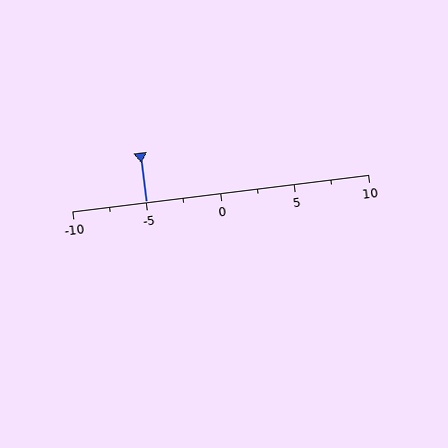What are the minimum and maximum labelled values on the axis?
The axis runs from -10 to 10.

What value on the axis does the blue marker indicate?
The marker indicates approximately -5.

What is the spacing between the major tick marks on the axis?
The major ticks are spaced 5 apart.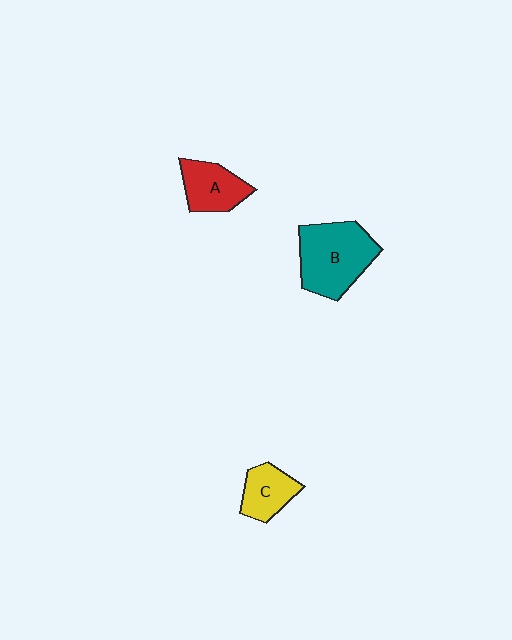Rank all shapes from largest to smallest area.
From largest to smallest: B (teal), A (red), C (yellow).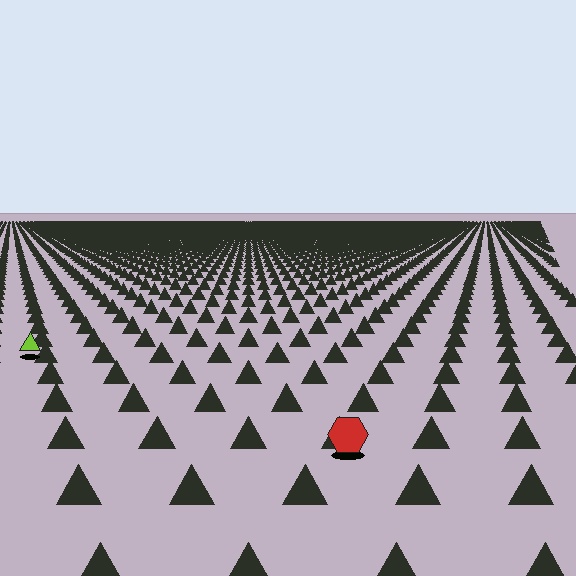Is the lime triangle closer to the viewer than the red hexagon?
No. The red hexagon is closer — you can tell from the texture gradient: the ground texture is coarser near it.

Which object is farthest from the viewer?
The lime triangle is farthest from the viewer. It appears smaller and the ground texture around it is denser.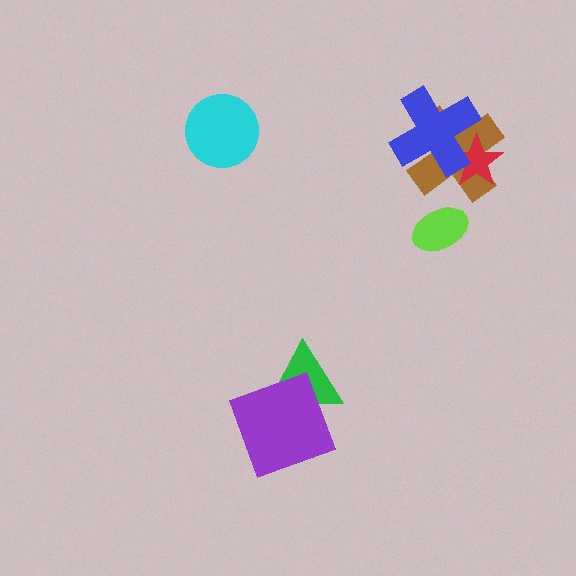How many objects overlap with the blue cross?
2 objects overlap with the blue cross.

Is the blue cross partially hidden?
No, no other shape covers it.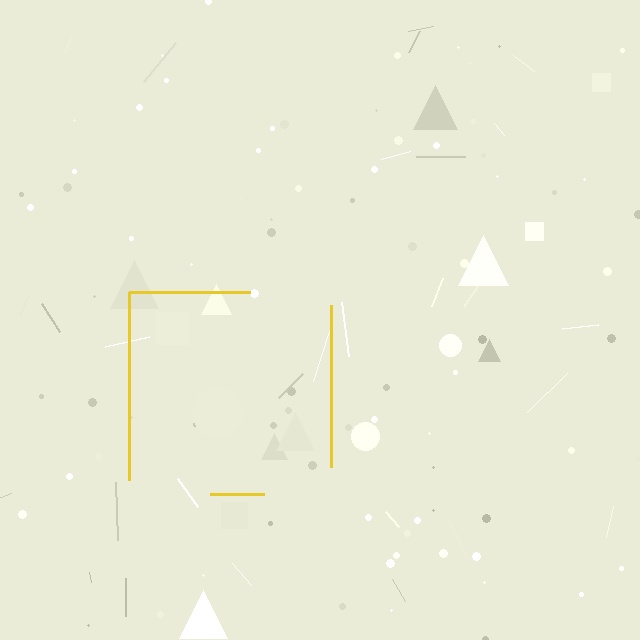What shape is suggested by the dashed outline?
The dashed outline suggests a square.